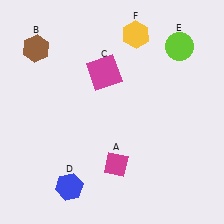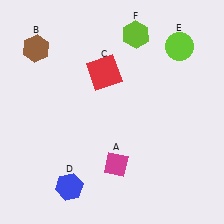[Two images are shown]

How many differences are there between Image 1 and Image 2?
There are 2 differences between the two images.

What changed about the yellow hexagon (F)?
In Image 1, F is yellow. In Image 2, it changed to lime.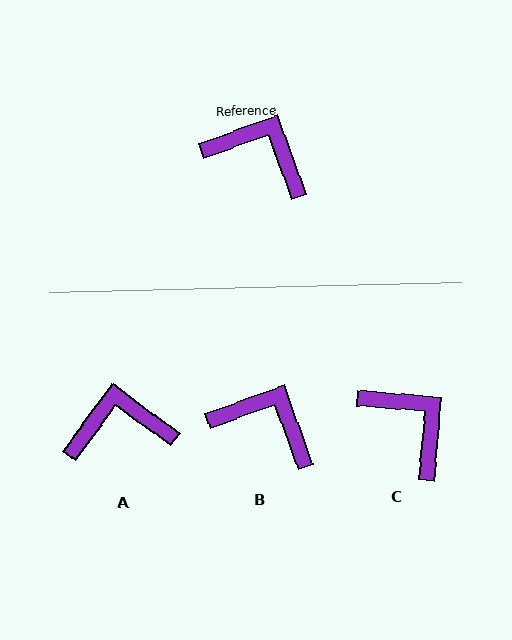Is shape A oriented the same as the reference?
No, it is off by about 34 degrees.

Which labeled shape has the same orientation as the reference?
B.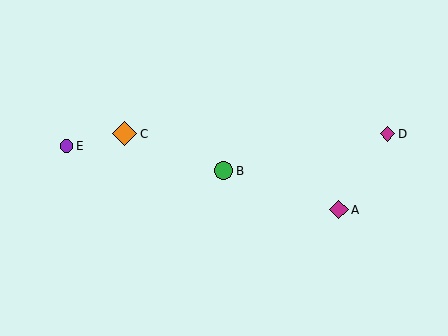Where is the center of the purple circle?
The center of the purple circle is at (67, 146).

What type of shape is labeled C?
Shape C is an orange diamond.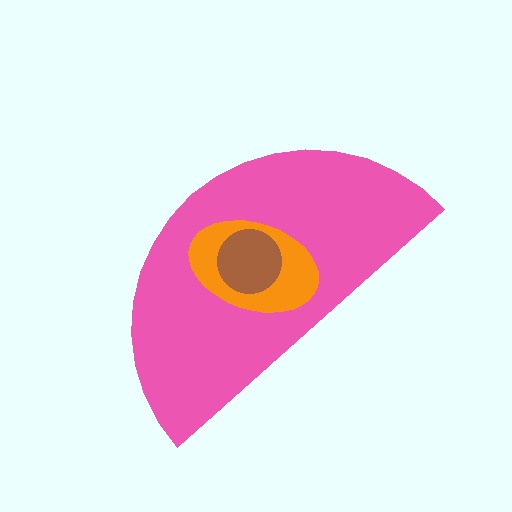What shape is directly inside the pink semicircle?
The orange ellipse.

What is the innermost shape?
The brown circle.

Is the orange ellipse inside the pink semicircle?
Yes.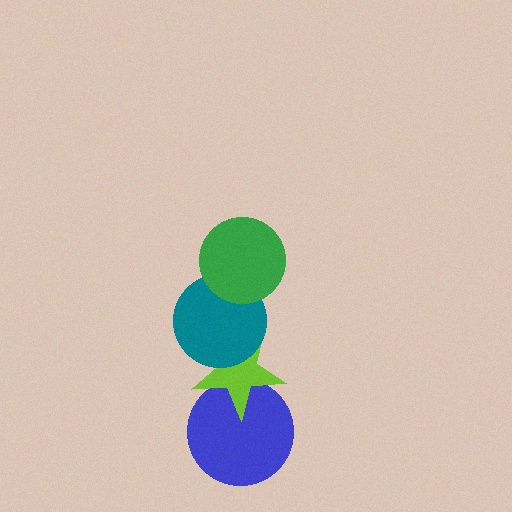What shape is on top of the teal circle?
The green circle is on top of the teal circle.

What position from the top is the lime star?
The lime star is 3rd from the top.